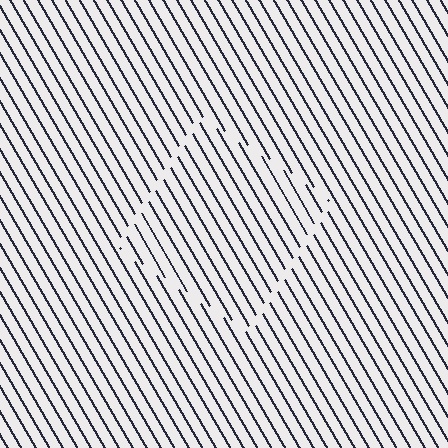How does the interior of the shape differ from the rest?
The interior of the shape contains the same grating, shifted by half a period — the contour is defined by the phase discontinuity where line-ends from the inner and outer gratings abut.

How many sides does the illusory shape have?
4 sides — the line-ends trace a square.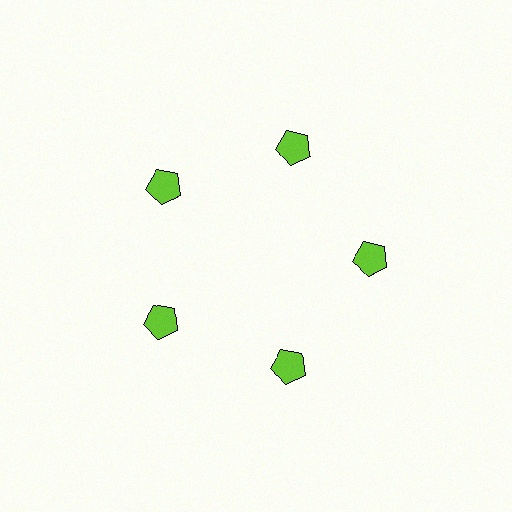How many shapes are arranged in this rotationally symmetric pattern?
There are 5 shapes, arranged in 5 groups of 1.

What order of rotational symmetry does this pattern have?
This pattern has 5-fold rotational symmetry.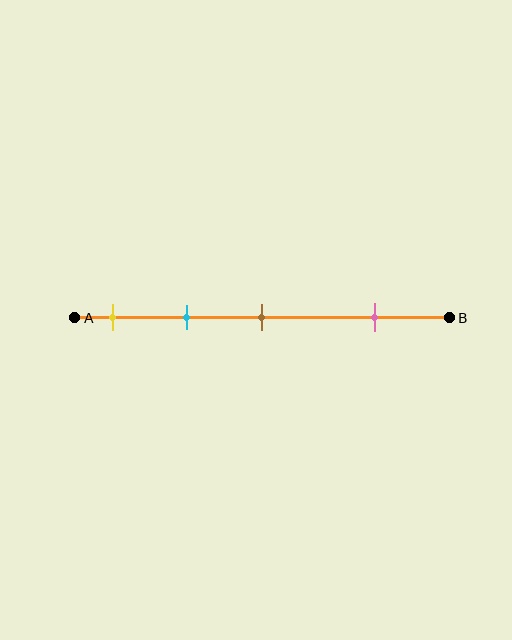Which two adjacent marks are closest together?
The yellow and cyan marks are the closest adjacent pair.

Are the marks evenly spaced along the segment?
No, the marks are not evenly spaced.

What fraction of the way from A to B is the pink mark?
The pink mark is approximately 80% (0.8) of the way from A to B.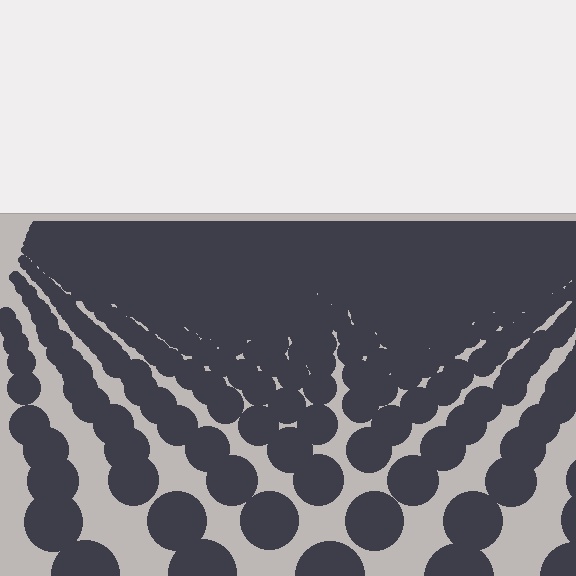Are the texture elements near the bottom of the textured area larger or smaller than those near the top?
Larger. Near the bottom, elements are closer to the viewer and appear at a bigger on-screen size.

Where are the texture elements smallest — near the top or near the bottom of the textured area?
Near the top.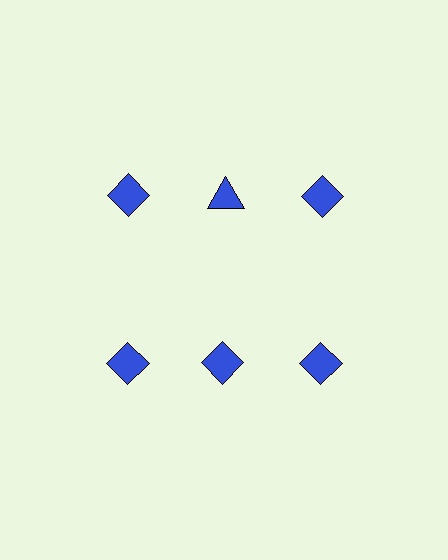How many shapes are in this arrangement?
There are 6 shapes arranged in a grid pattern.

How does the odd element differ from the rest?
It has a different shape: triangle instead of diamond.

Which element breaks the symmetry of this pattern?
The blue triangle in the top row, second from left column breaks the symmetry. All other shapes are blue diamonds.